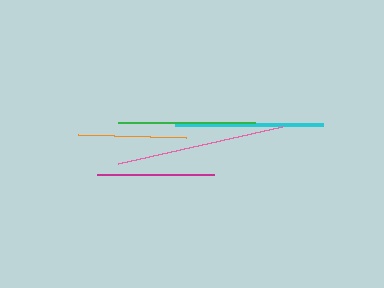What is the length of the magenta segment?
The magenta segment is approximately 116 pixels long.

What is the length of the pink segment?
The pink segment is approximately 168 pixels long.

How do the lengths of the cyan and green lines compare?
The cyan and green lines are approximately the same length.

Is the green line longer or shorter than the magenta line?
The green line is longer than the magenta line.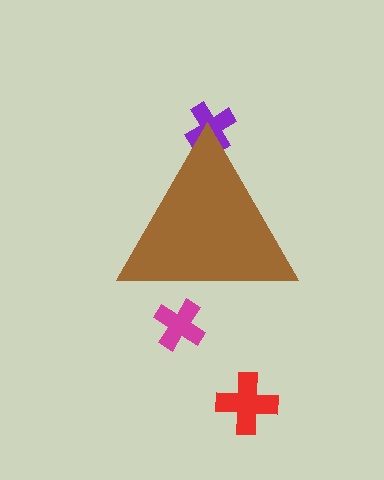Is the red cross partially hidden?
No, the red cross is fully visible.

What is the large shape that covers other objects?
A brown triangle.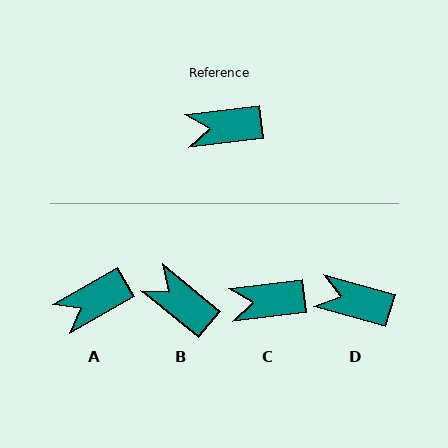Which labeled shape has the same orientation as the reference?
C.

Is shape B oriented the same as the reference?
No, it is off by about 46 degrees.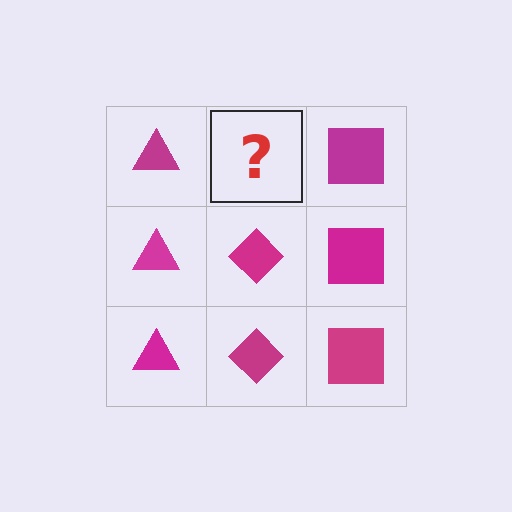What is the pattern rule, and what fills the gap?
The rule is that each column has a consistent shape. The gap should be filled with a magenta diamond.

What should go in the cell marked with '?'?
The missing cell should contain a magenta diamond.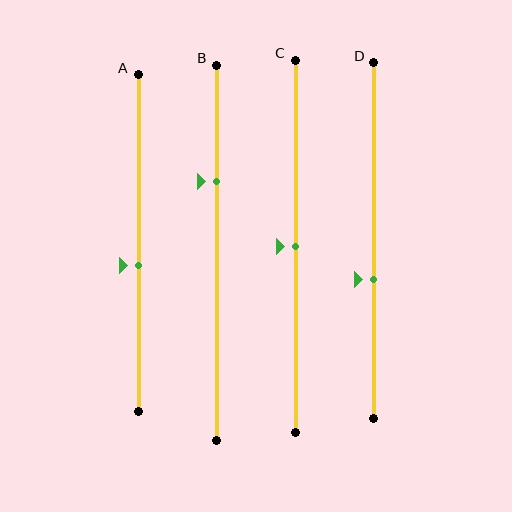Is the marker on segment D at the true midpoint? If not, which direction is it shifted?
No, the marker on segment D is shifted downward by about 11% of the segment length.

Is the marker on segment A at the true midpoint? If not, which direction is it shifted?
No, the marker on segment A is shifted downward by about 7% of the segment length.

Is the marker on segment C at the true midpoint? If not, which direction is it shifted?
Yes, the marker on segment C is at the true midpoint.